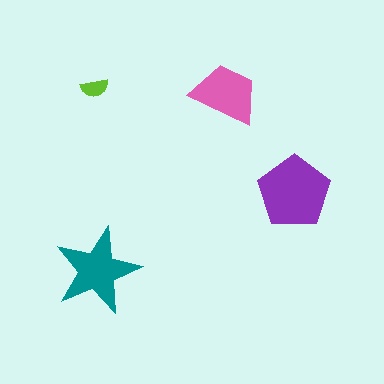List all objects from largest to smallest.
The purple pentagon, the teal star, the pink trapezoid, the lime semicircle.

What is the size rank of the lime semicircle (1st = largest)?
4th.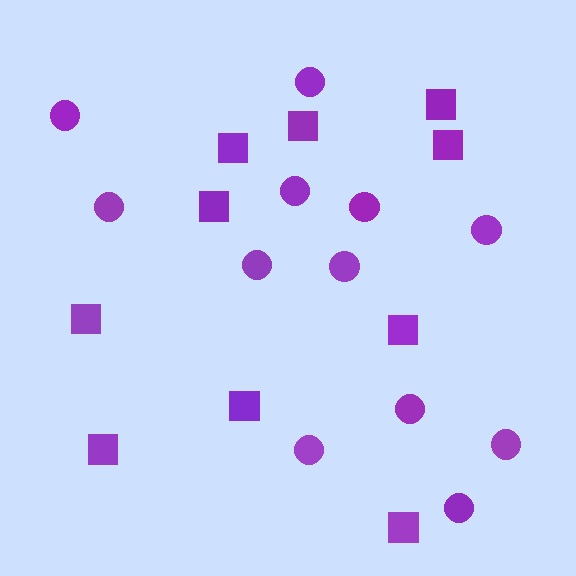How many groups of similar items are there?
There are 2 groups: one group of circles (12) and one group of squares (10).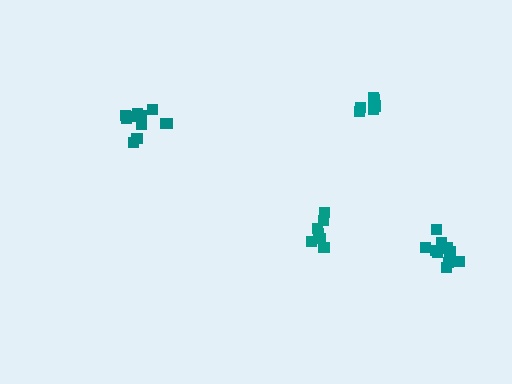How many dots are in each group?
Group 1: 11 dots, Group 2: 11 dots, Group 3: 7 dots, Group 4: 7 dots (36 total).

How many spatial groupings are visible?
There are 4 spatial groupings.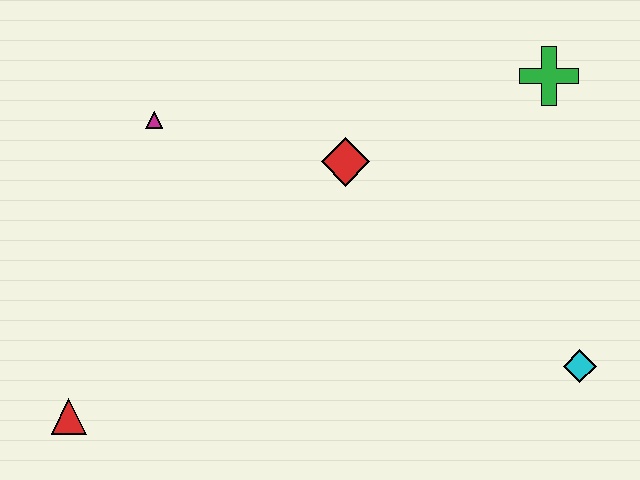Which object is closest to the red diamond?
The magenta triangle is closest to the red diamond.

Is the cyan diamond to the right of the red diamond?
Yes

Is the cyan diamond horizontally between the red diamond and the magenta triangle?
No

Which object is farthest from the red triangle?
The green cross is farthest from the red triangle.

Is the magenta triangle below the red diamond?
No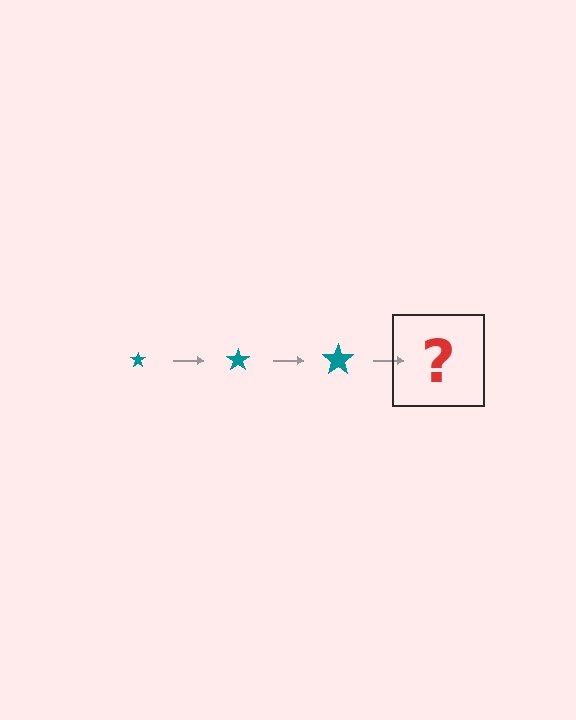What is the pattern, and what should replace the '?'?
The pattern is that the star gets progressively larger each step. The '?' should be a teal star, larger than the previous one.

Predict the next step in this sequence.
The next step is a teal star, larger than the previous one.